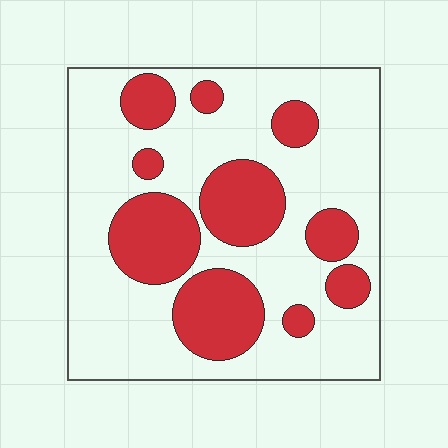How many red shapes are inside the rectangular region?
10.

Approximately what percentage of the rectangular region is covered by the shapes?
Approximately 30%.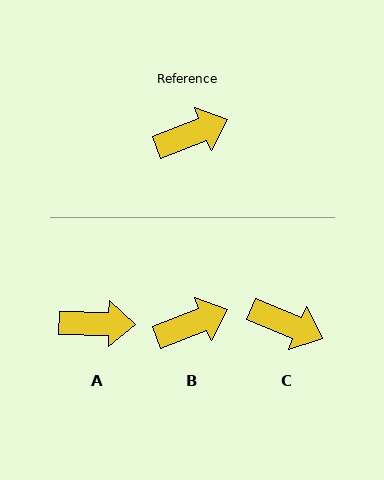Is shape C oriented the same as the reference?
No, it is off by about 44 degrees.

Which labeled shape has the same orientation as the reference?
B.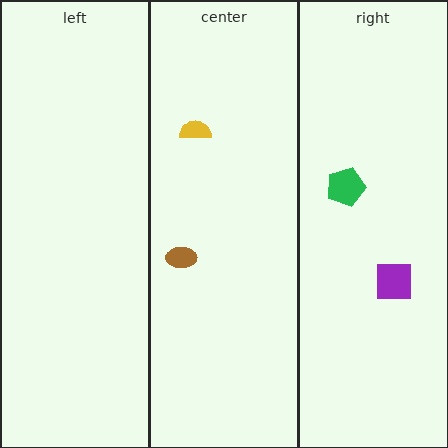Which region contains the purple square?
The right region.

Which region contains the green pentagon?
The right region.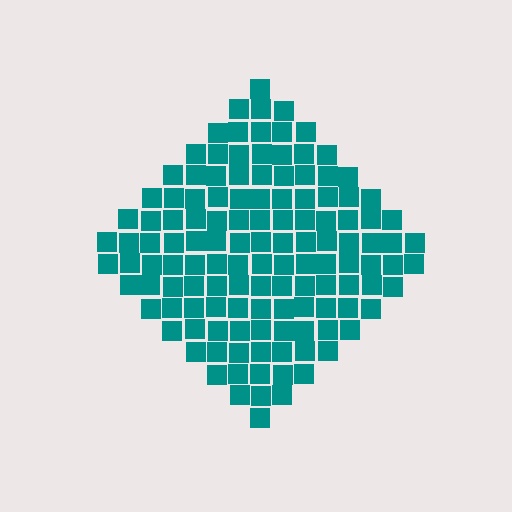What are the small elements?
The small elements are squares.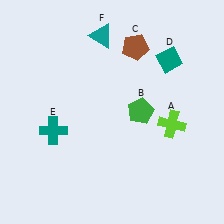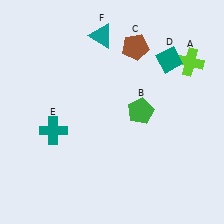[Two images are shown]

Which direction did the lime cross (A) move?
The lime cross (A) moved up.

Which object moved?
The lime cross (A) moved up.